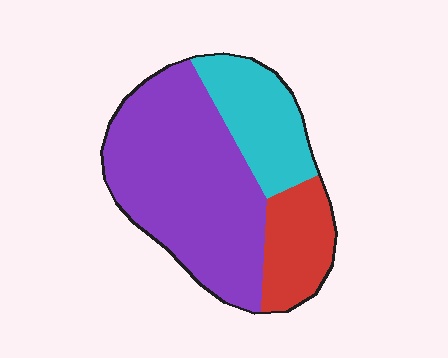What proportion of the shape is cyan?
Cyan takes up between a sixth and a third of the shape.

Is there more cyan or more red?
Cyan.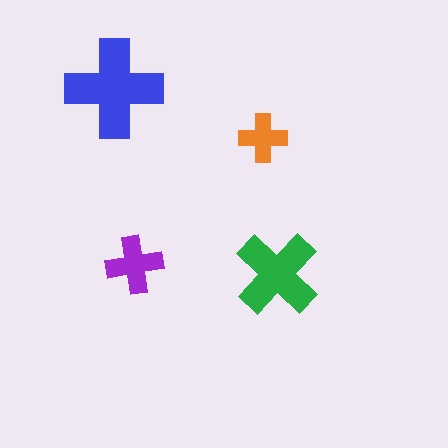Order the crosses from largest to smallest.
the blue one, the green one, the purple one, the orange one.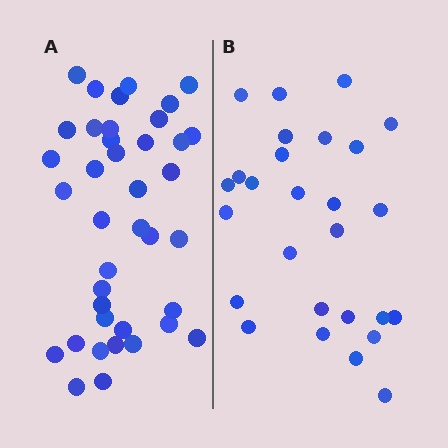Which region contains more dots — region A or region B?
Region A (the left region) has more dots.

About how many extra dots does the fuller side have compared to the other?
Region A has roughly 12 or so more dots than region B.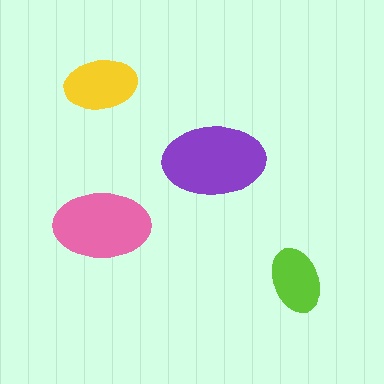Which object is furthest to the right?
The lime ellipse is rightmost.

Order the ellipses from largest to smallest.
the purple one, the pink one, the yellow one, the lime one.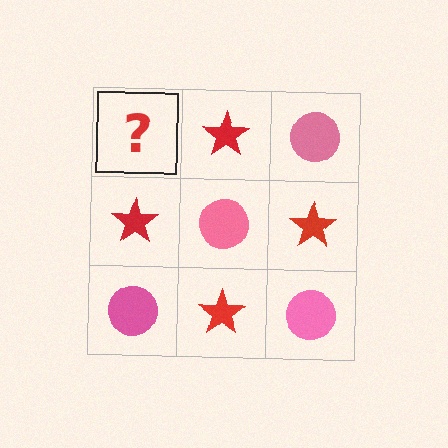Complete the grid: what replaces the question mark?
The question mark should be replaced with a pink circle.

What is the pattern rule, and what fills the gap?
The rule is that it alternates pink circle and red star in a checkerboard pattern. The gap should be filled with a pink circle.